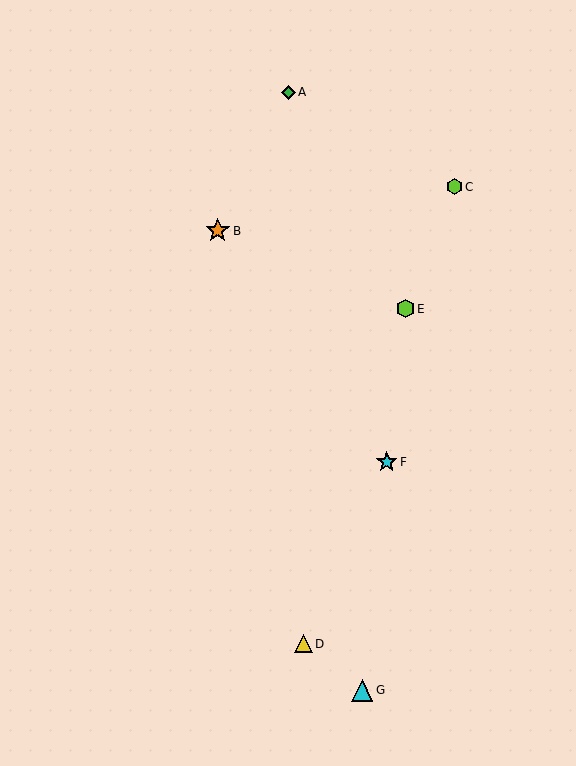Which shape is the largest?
The orange star (labeled B) is the largest.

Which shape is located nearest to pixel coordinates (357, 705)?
The cyan triangle (labeled G) at (362, 690) is nearest to that location.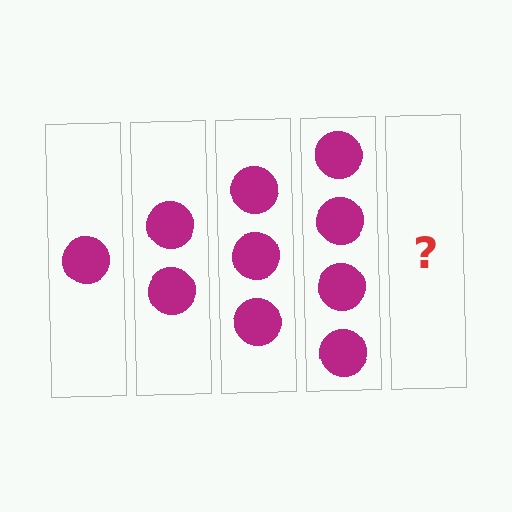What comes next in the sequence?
The next element should be 5 circles.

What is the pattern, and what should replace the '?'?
The pattern is that each step adds one more circle. The '?' should be 5 circles.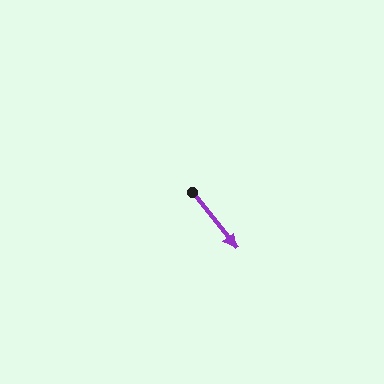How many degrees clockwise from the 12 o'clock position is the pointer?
Approximately 141 degrees.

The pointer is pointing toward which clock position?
Roughly 5 o'clock.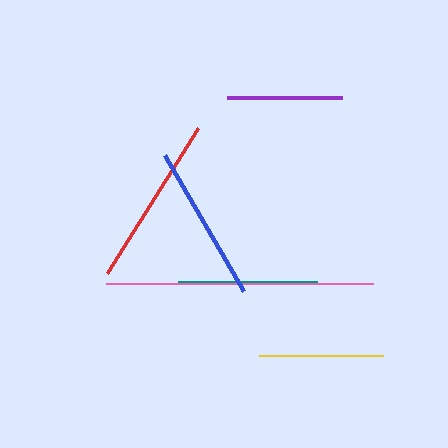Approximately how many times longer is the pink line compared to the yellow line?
The pink line is approximately 2.2 times the length of the yellow line.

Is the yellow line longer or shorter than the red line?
The red line is longer than the yellow line.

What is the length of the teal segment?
The teal segment is approximately 139 pixels long.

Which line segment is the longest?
The pink line is the longest at approximately 268 pixels.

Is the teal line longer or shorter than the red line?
The red line is longer than the teal line.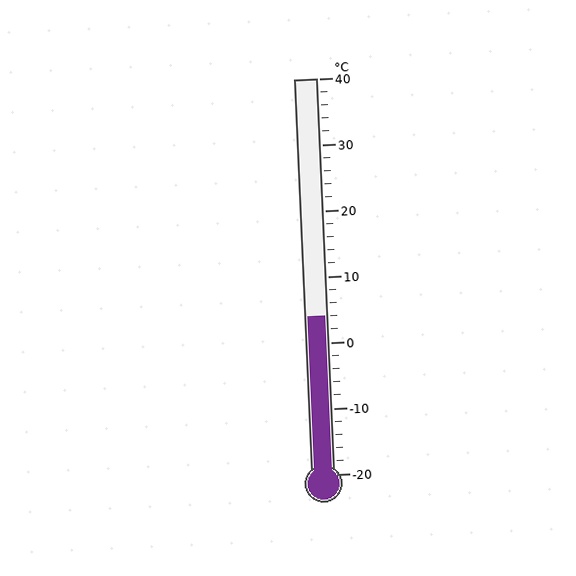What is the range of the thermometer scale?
The thermometer scale ranges from -20°C to 40°C.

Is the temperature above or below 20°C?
The temperature is below 20°C.